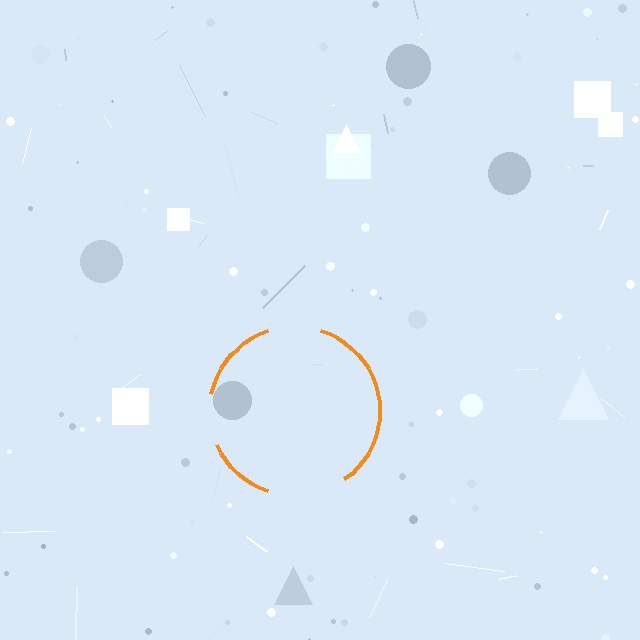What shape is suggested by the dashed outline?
The dashed outline suggests a circle.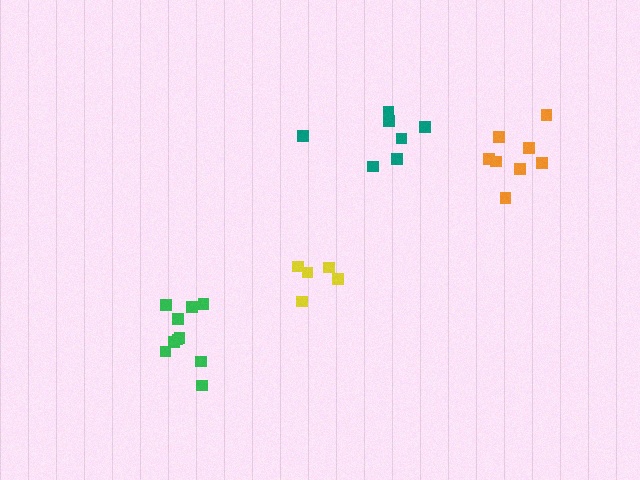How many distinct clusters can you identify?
There are 4 distinct clusters.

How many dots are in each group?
Group 1: 8 dots, Group 2: 7 dots, Group 3: 5 dots, Group 4: 10 dots (30 total).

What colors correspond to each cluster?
The clusters are colored: orange, teal, yellow, green.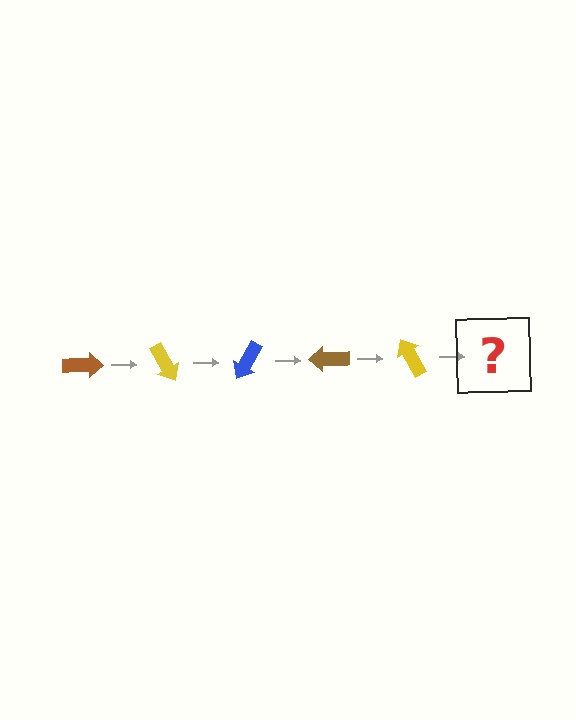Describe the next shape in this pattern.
It should be a blue arrow, rotated 300 degrees from the start.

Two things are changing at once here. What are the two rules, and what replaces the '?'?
The two rules are that it rotates 60 degrees each step and the color cycles through brown, yellow, and blue. The '?' should be a blue arrow, rotated 300 degrees from the start.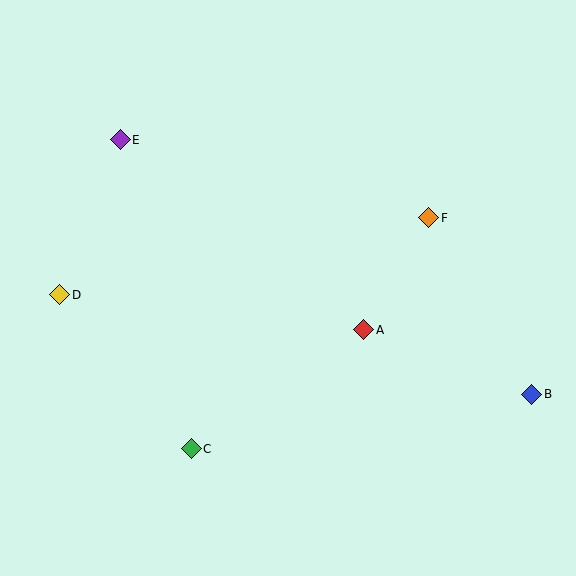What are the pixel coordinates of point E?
Point E is at (120, 140).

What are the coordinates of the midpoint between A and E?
The midpoint between A and E is at (242, 235).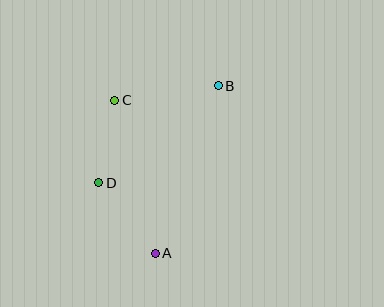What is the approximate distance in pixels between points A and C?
The distance between A and C is approximately 158 pixels.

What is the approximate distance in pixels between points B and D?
The distance between B and D is approximately 154 pixels.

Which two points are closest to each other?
Points C and D are closest to each other.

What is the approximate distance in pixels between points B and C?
The distance between B and C is approximately 105 pixels.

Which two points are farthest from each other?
Points A and B are farthest from each other.